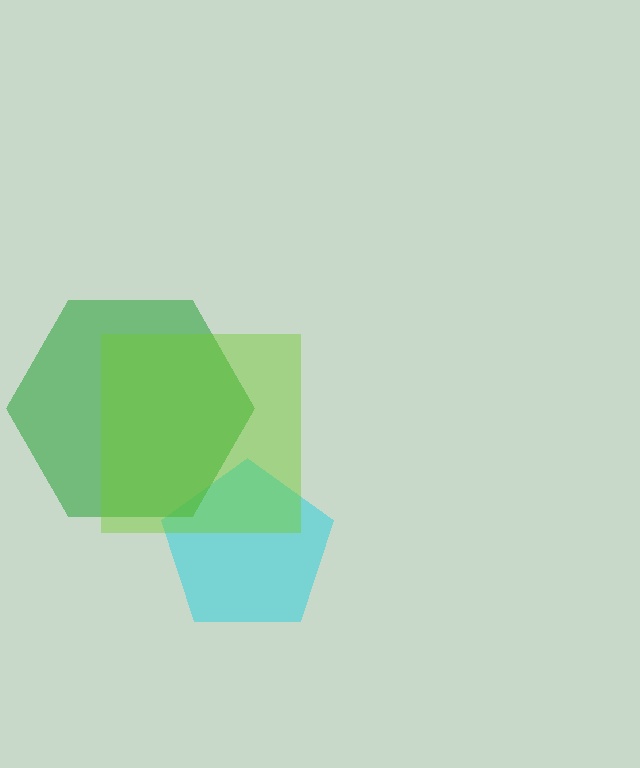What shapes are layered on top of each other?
The layered shapes are: a cyan pentagon, a green hexagon, a lime square.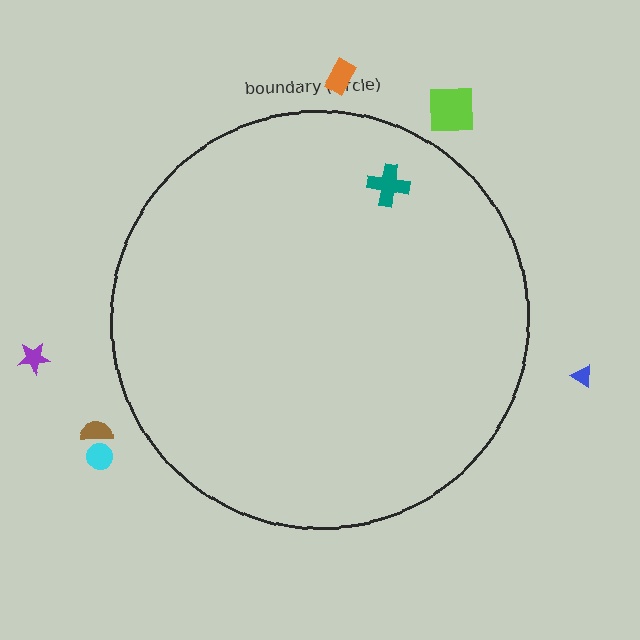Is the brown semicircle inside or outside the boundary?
Outside.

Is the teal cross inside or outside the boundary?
Inside.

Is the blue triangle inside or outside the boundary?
Outside.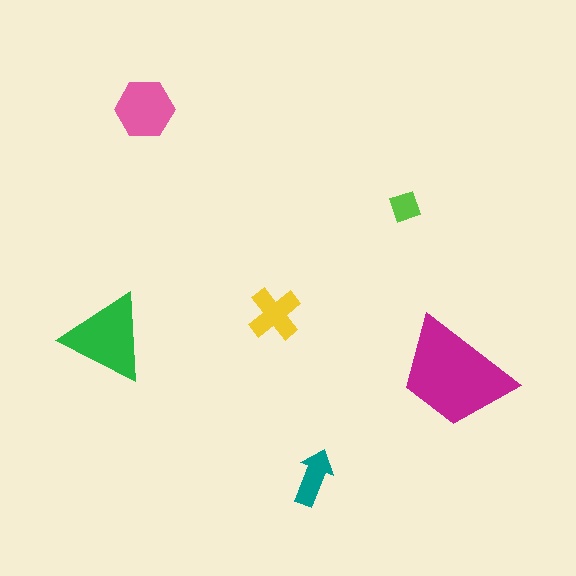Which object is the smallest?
The lime diamond.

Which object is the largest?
The magenta trapezoid.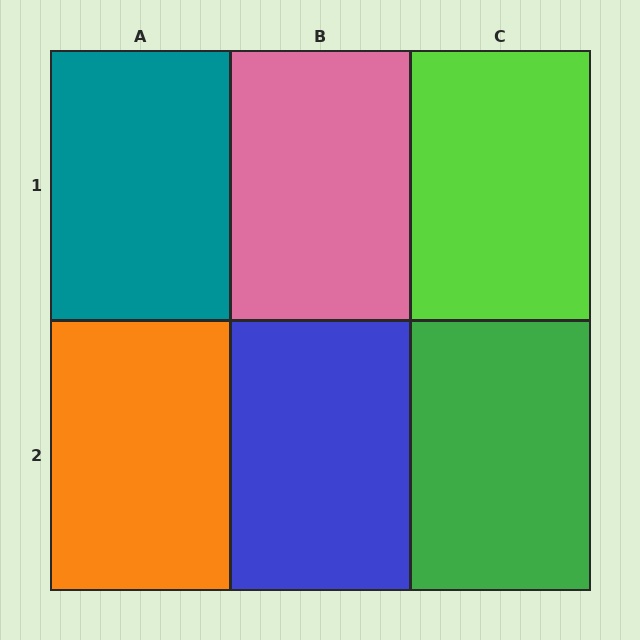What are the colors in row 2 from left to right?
Orange, blue, green.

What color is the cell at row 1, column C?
Lime.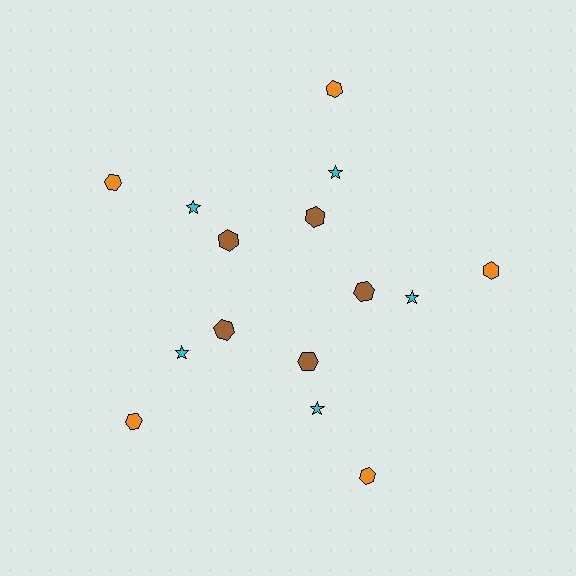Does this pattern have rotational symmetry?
Yes, this pattern has 5-fold rotational symmetry. It looks the same after rotating 72 degrees around the center.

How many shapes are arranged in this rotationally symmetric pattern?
There are 15 shapes, arranged in 5 groups of 3.